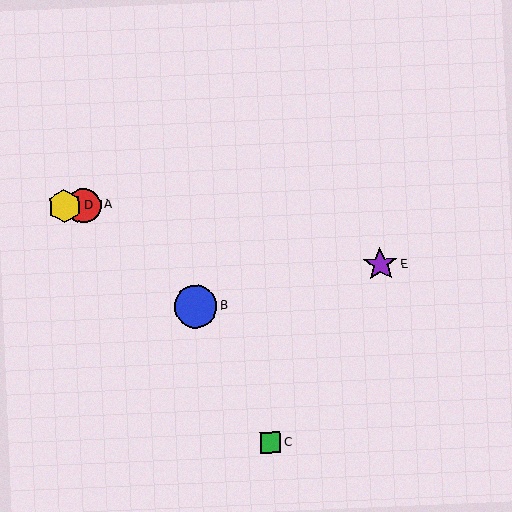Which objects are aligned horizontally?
Objects A, D are aligned horizontally.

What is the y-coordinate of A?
Object A is at y≈205.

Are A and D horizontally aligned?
Yes, both are at y≈205.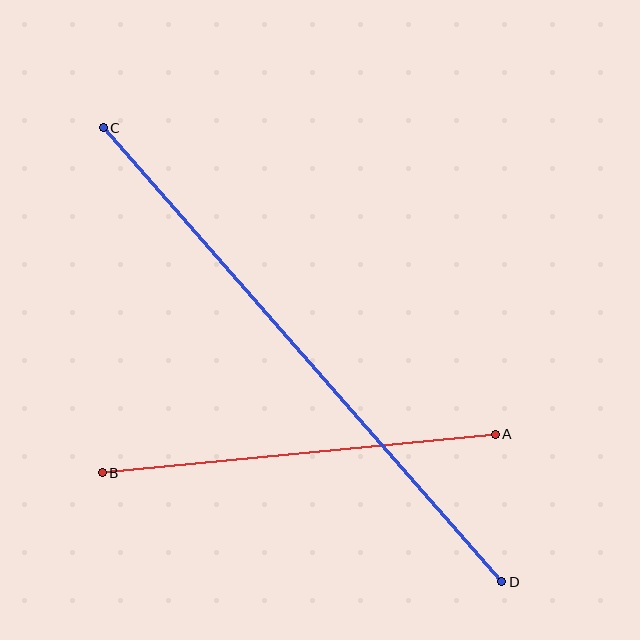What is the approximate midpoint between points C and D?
The midpoint is at approximately (302, 355) pixels.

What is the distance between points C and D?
The distance is approximately 604 pixels.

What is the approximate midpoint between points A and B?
The midpoint is at approximately (299, 454) pixels.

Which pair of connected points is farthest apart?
Points C and D are farthest apart.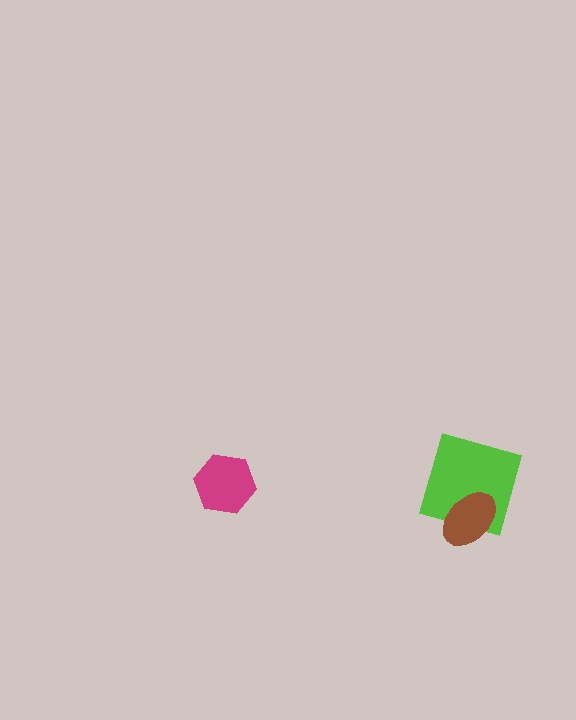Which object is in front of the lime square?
The brown ellipse is in front of the lime square.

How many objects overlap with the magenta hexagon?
0 objects overlap with the magenta hexagon.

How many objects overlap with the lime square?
1 object overlaps with the lime square.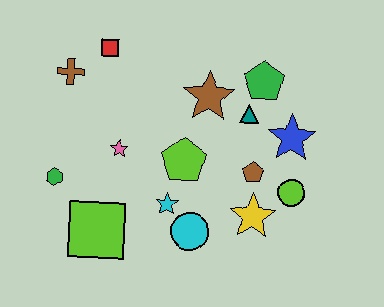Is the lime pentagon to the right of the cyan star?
Yes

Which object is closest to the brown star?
The teal triangle is closest to the brown star.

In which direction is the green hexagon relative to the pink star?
The green hexagon is to the left of the pink star.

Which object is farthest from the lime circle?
The brown cross is farthest from the lime circle.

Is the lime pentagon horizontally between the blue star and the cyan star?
Yes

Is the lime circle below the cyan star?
No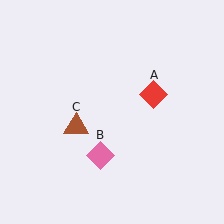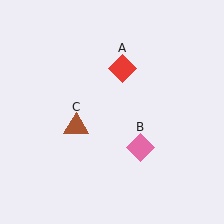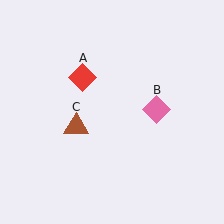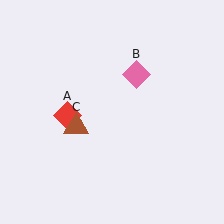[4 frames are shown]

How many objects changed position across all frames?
2 objects changed position: red diamond (object A), pink diamond (object B).